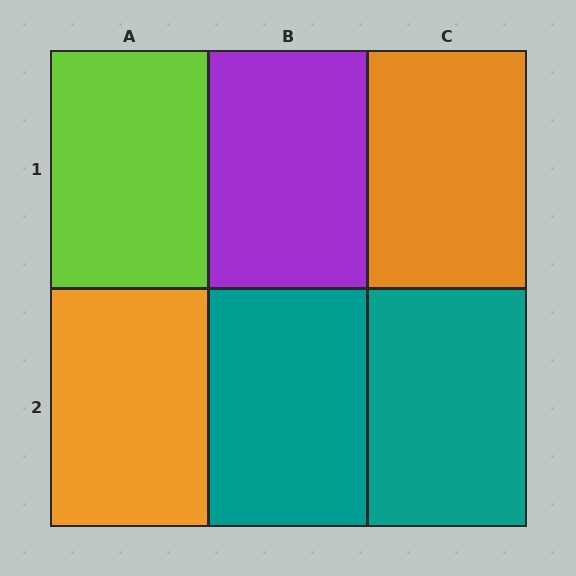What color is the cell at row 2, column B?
Teal.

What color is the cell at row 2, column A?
Orange.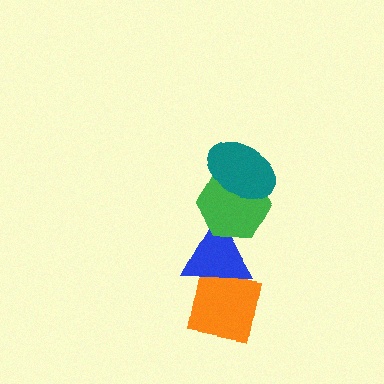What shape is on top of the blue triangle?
The green hexagon is on top of the blue triangle.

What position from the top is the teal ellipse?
The teal ellipse is 1st from the top.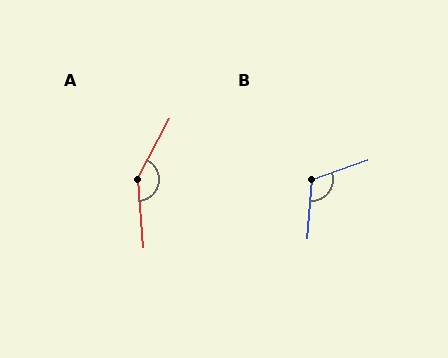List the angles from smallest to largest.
B (113°), A (148°).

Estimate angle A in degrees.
Approximately 148 degrees.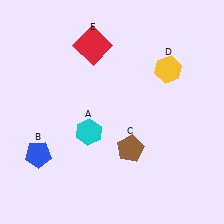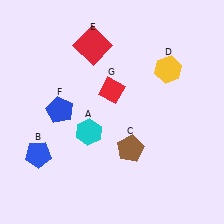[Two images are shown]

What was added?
A blue pentagon (F), a red diamond (G) were added in Image 2.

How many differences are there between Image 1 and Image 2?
There are 2 differences between the two images.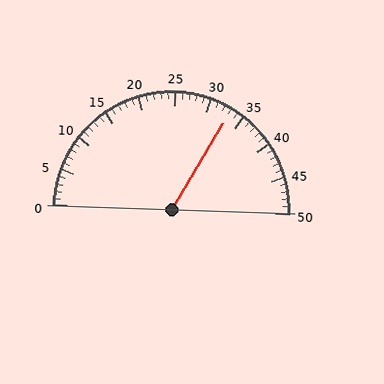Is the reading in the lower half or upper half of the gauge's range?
The reading is in the upper half of the range (0 to 50).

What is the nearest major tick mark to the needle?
The nearest major tick mark is 35.